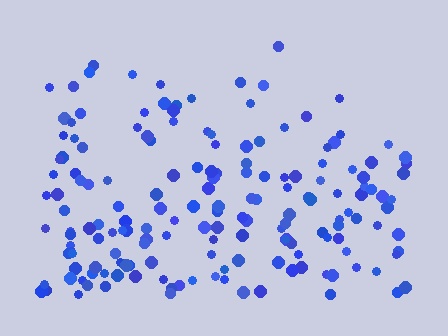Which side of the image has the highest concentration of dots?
The bottom.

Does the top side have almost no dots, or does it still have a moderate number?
Still a moderate number, just noticeably fewer than the bottom.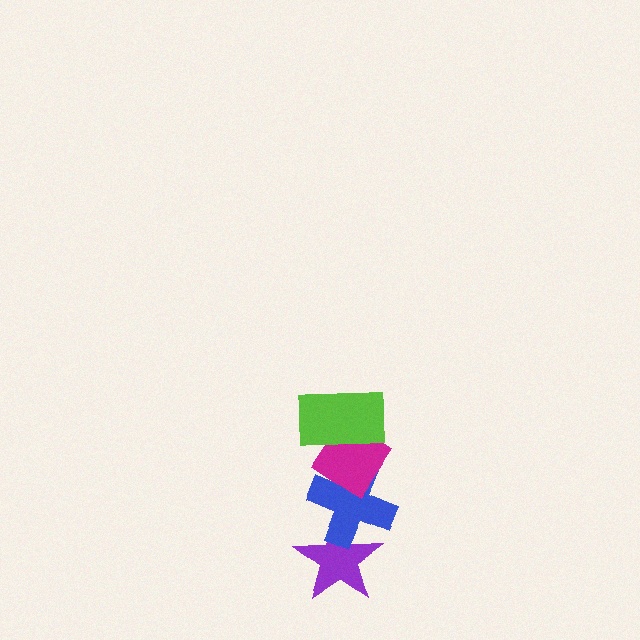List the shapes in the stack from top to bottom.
From top to bottom: the lime rectangle, the magenta diamond, the blue cross, the purple star.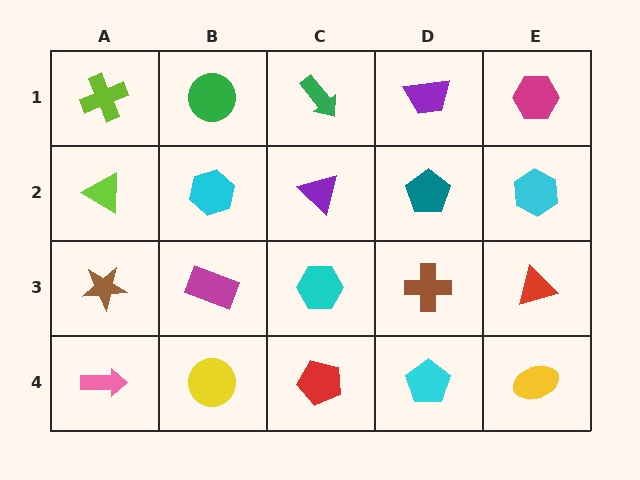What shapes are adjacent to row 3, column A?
A lime triangle (row 2, column A), a pink arrow (row 4, column A), a magenta rectangle (row 3, column B).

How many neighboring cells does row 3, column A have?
3.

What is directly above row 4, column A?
A brown star.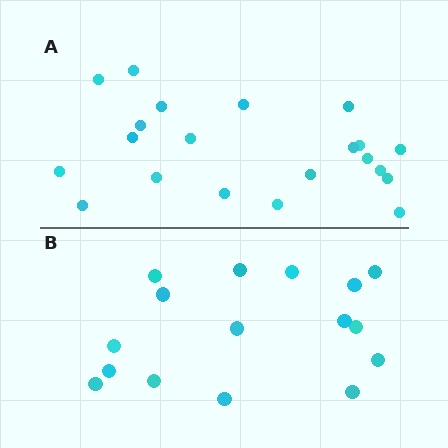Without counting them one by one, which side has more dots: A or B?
Region A (the top region) has more dots.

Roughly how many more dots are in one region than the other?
Region A has about 5 more dots than region B.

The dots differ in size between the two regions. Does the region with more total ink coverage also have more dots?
No. Region B has more total ink coverage because its dots are larger, but region A actually contains more individual dots. Total area can be misleading — the number of items is what matters here.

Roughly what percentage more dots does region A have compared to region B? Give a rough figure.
About 30% more.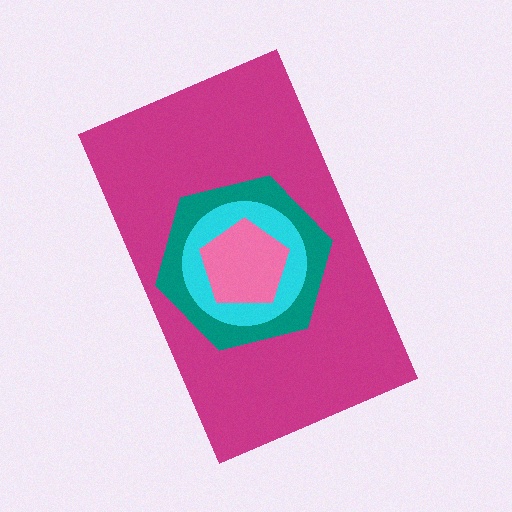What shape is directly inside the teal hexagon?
The cyan circle.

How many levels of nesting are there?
4.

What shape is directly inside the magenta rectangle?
The teal hexagon.